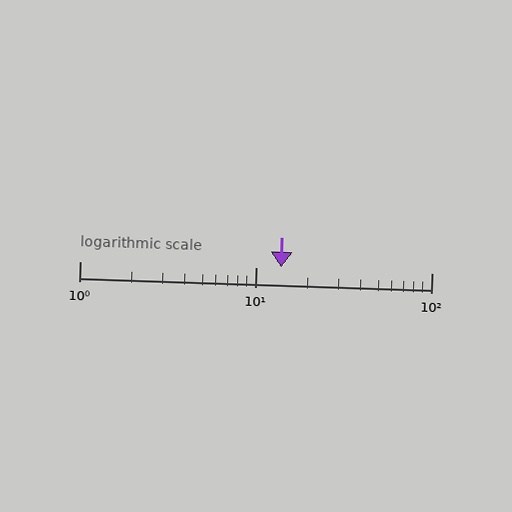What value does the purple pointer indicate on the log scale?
The pointer indicates approximately 14.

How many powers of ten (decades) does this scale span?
The scale spans 2 decades, from 1 to 100.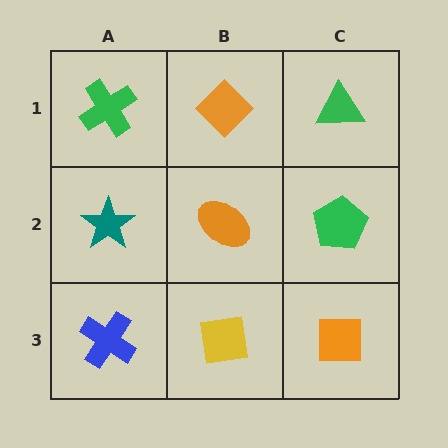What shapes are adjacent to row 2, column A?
A green cross (row 1, column A), a blue cross (row 3, column A), an orange ellipse (row 2, column B).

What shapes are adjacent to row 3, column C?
A green pentagon (row 2, column C), a yellow square (row 3, column B).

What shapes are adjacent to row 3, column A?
A teal star (row 2, column A), a yellow square (row 3, column B).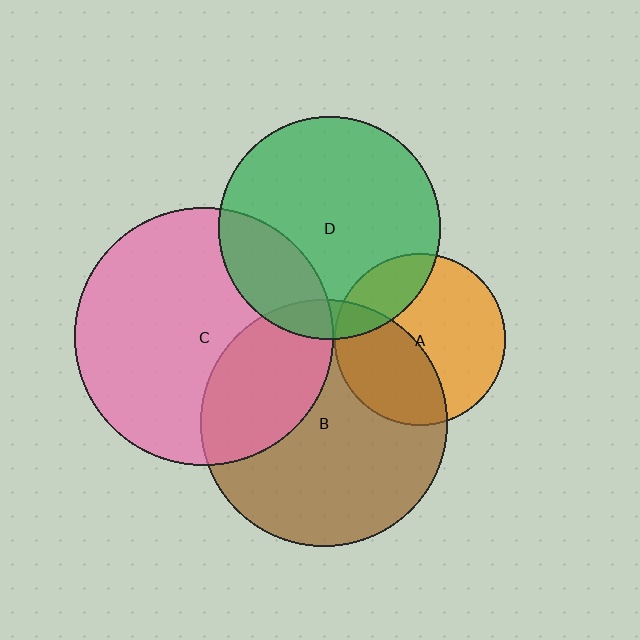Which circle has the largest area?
Circle C (pink).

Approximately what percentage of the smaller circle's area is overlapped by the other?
Approximately 30%.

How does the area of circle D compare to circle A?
Approximately 1.7 times.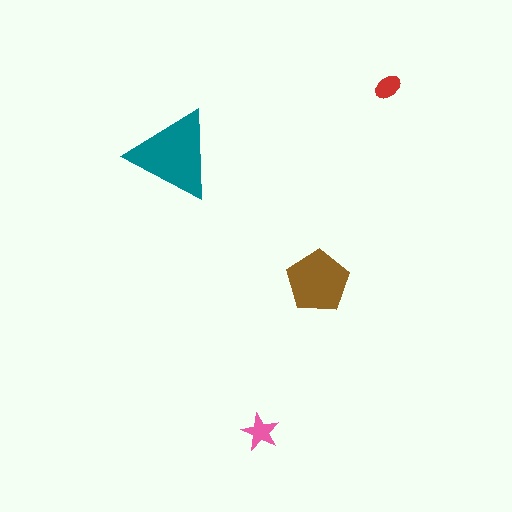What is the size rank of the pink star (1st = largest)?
3rd.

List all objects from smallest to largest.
The red ellipse, the pink star, the brown pentagon, the teal triangle.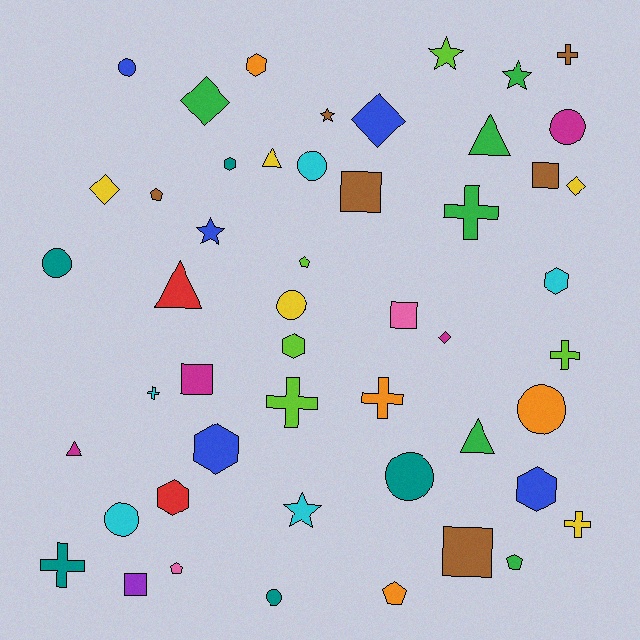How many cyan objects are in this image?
There are 5 cyan objects.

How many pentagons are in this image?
There are 5 pentagons.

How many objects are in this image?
There are 50 objects.